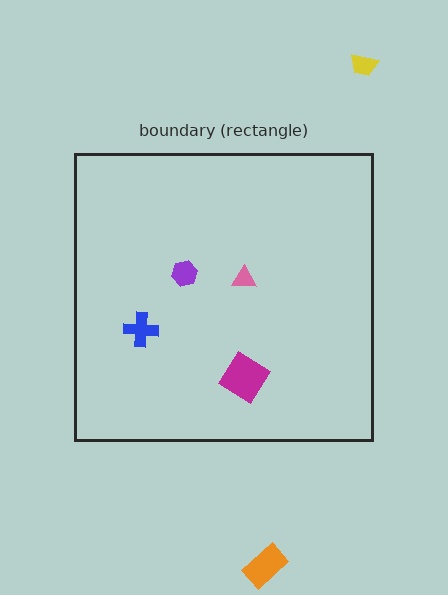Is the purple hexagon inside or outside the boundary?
Inside.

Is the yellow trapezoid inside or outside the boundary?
Outside.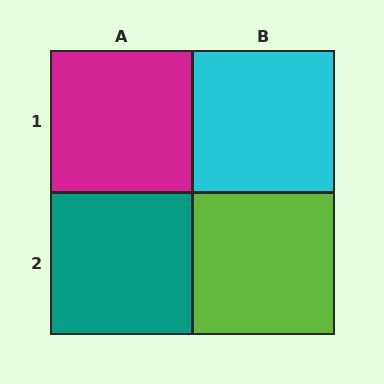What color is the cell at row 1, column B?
Cyan.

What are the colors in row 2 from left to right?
Teal, lime.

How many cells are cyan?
1 cell is cyan.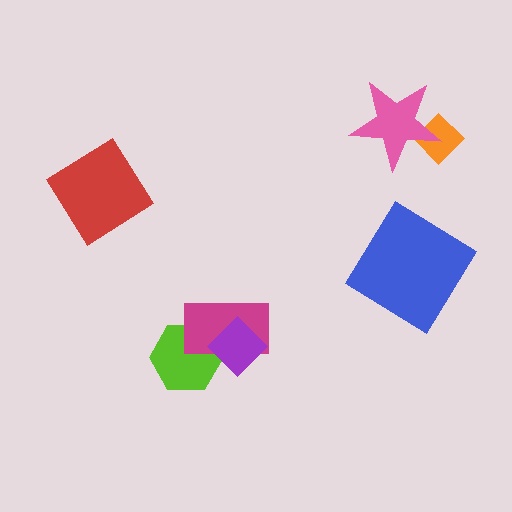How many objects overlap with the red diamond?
0 objects overlap with the red diamond.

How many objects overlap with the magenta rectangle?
2 objects overlap with the magenta rectangle.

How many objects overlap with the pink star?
1 object overlaps with the pink star.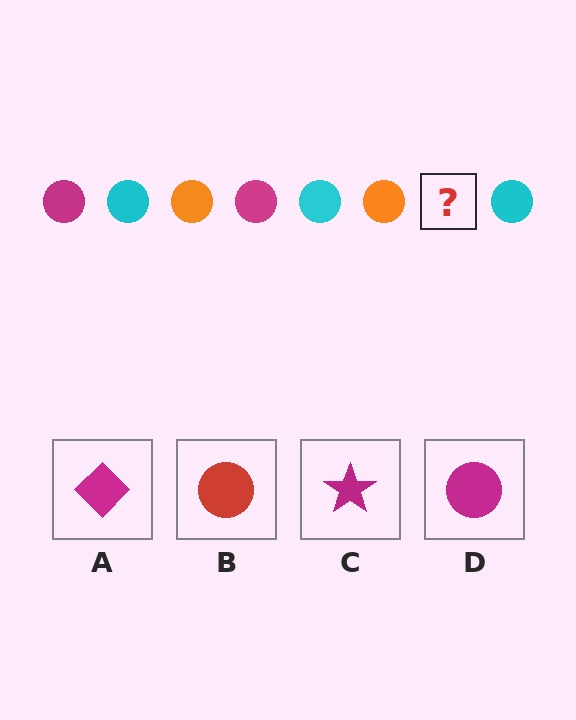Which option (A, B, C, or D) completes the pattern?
D.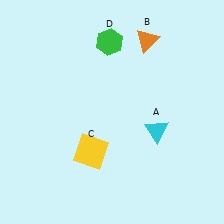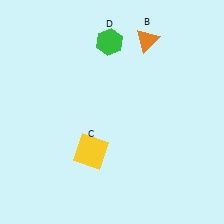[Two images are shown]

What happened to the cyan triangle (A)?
The cyan triangle (A) was removed in Image 2. It was in the bottom-right area of Image 1.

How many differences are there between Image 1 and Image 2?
There is 1 difference between the two images.